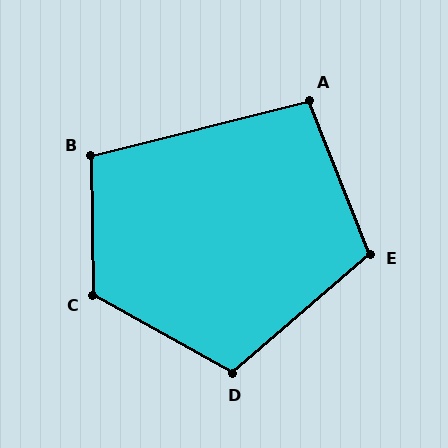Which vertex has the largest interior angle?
C, at approximately 120 degrees.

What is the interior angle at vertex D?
Approximately 110 degrees (obtuse).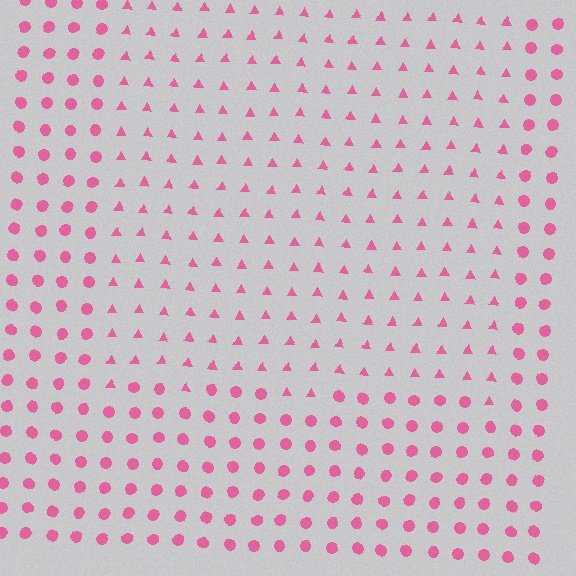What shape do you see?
I see a rectangle.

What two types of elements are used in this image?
The image uses triangles inside the rectangle region and circles outside it.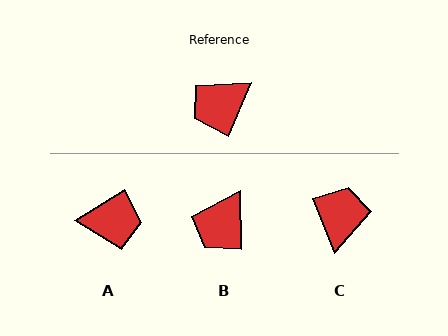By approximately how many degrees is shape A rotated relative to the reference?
Approximately 145 degrees counter-clockwise.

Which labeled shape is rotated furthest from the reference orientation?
A, about 145 degrees away.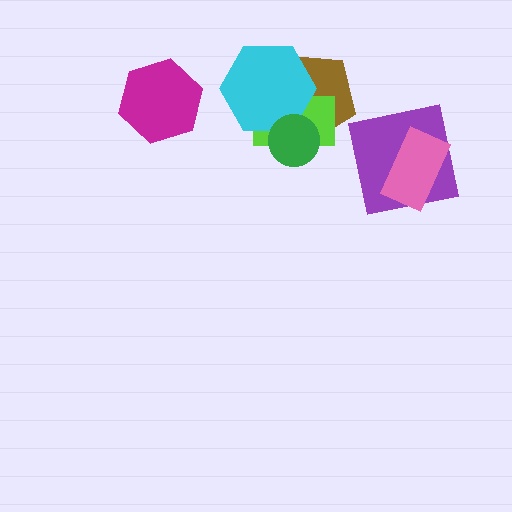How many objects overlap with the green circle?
3 objects overlap with the green circle.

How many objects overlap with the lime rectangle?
3 objects overlap with the lime rectangle.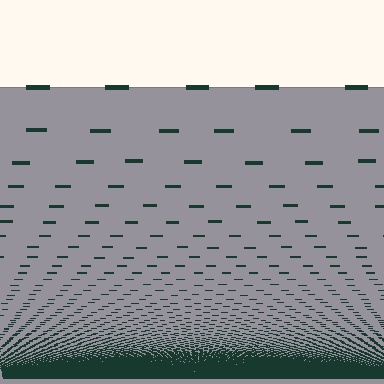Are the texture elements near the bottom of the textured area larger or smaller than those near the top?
Smaller. The gradient is inverted — elements near the bottom are smaller and denser.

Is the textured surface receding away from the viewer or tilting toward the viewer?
The surface appears to tilt toward the viewer. Texture elements get larger and sparser toward the top.